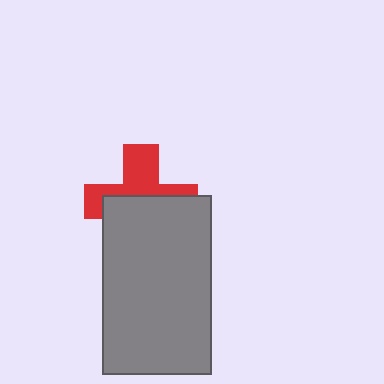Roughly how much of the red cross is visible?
About half of it is visible (roughly 46%).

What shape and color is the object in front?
The object in front is a gray rectangle.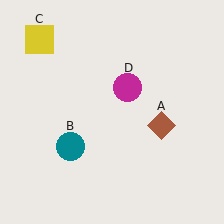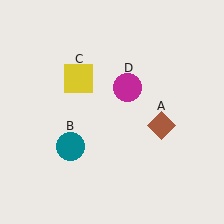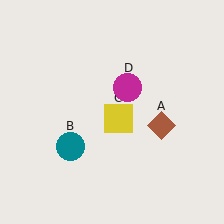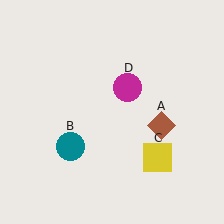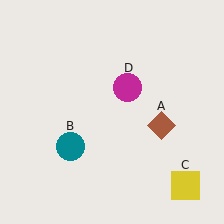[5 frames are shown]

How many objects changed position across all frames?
1 object changed position: yellow square (object C).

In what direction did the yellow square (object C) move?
The yellow square (object C) moved down and to the right.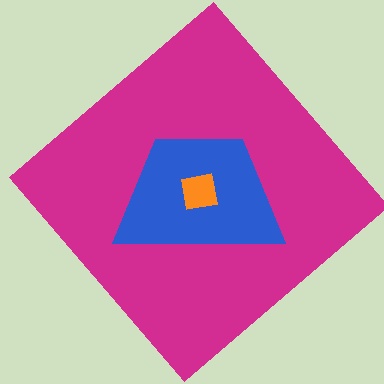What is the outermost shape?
The magenta diamond.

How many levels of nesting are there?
3.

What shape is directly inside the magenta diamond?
The blue trapezoid.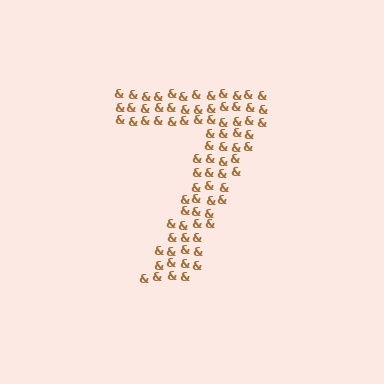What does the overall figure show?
The overall figure shows the digit 7.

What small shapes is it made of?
It is made of small ampersands.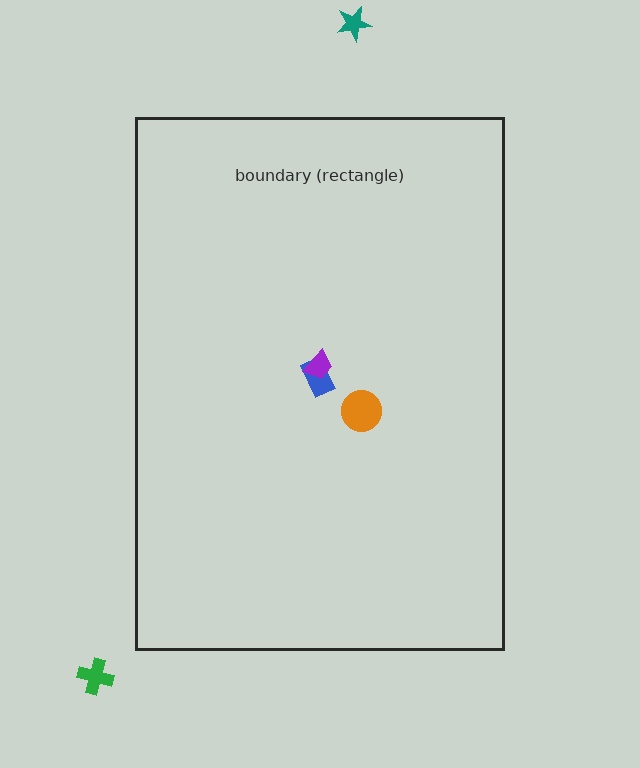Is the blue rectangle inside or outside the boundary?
Inside.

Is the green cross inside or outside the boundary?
Outside.